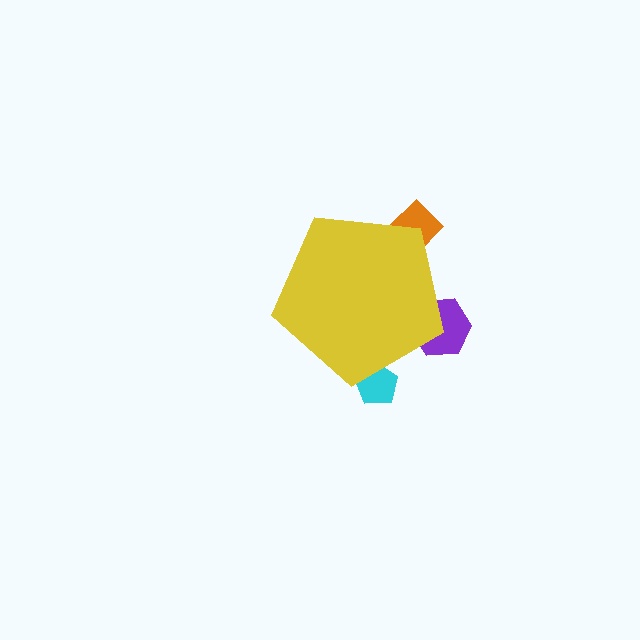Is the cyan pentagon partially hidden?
Yes, the cyan pentagon is partially hidden behind the yellow pentagon.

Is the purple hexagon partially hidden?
Yes, the purple hexagon is partially hidden behind the yellow pentagon.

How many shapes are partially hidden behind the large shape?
3 shapes are partially hidden.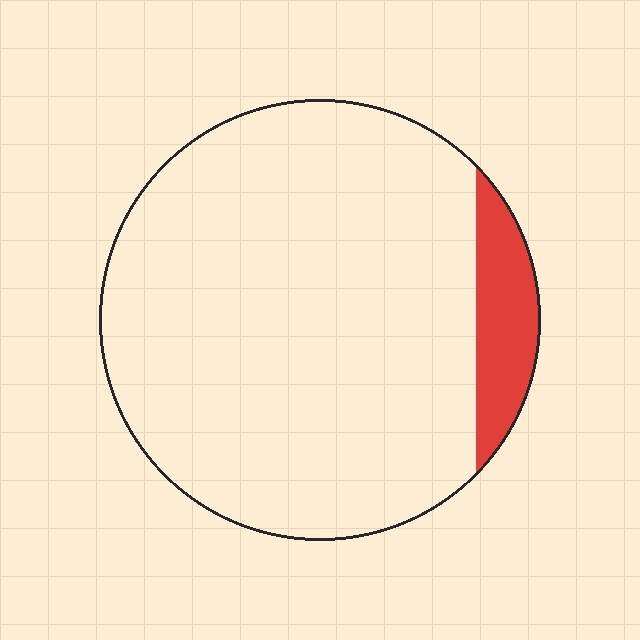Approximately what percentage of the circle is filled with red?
Approximately 10%.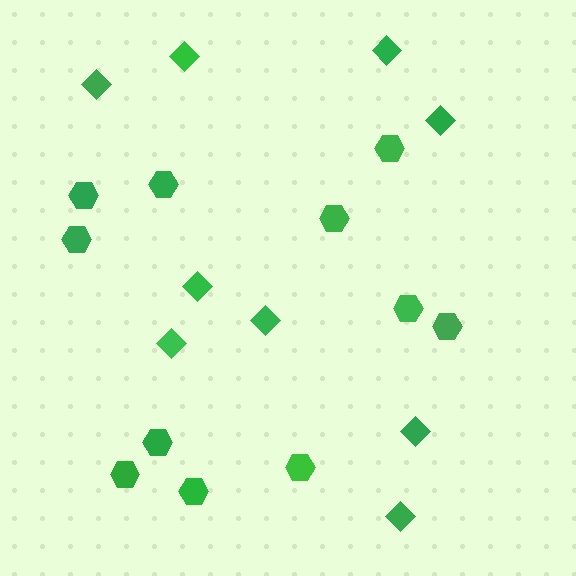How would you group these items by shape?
There are 2 groups: one group of hexagons (11) and one group of diamonds (9).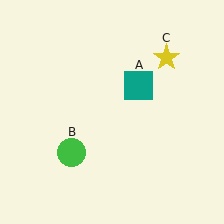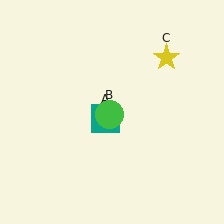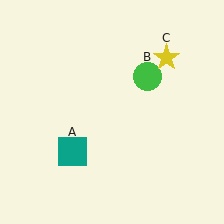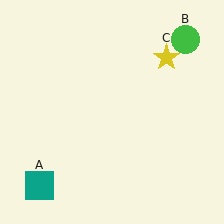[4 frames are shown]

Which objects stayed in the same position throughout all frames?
Yellow star (object C) remained stationary.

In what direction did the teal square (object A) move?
The teal square (object A) moved down and to the left.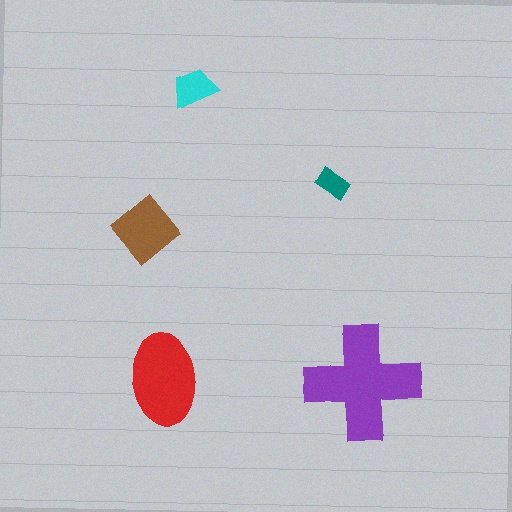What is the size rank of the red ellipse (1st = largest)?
2nd.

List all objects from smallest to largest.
The teal rectangle, the cyan trapezoid, the brown diamond, the red ellipse, the purple cross.